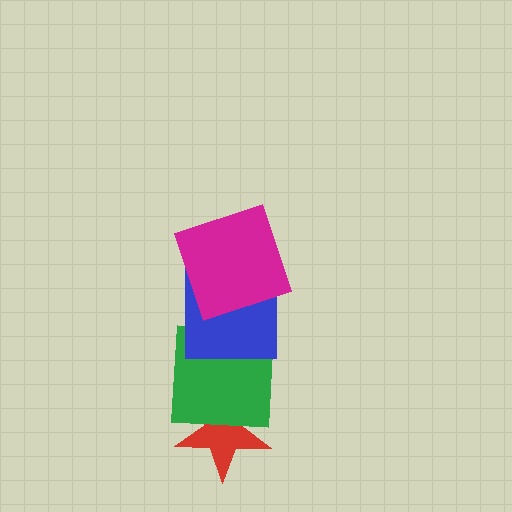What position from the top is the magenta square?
The magenta square is 1st from the top.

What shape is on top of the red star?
The green square is on top of the red star.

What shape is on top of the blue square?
The magenta square is on top of the blue square.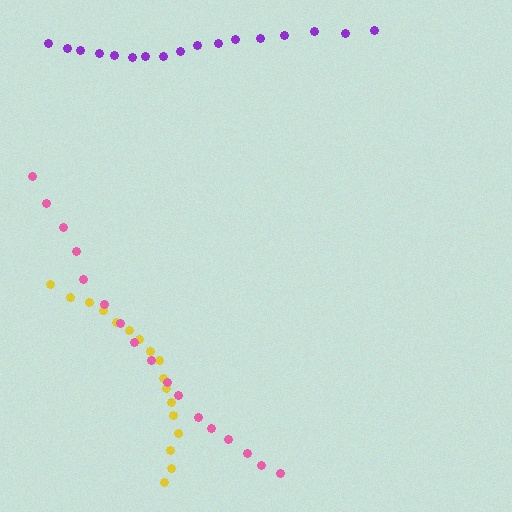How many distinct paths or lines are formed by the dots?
There are 3 distinct paths.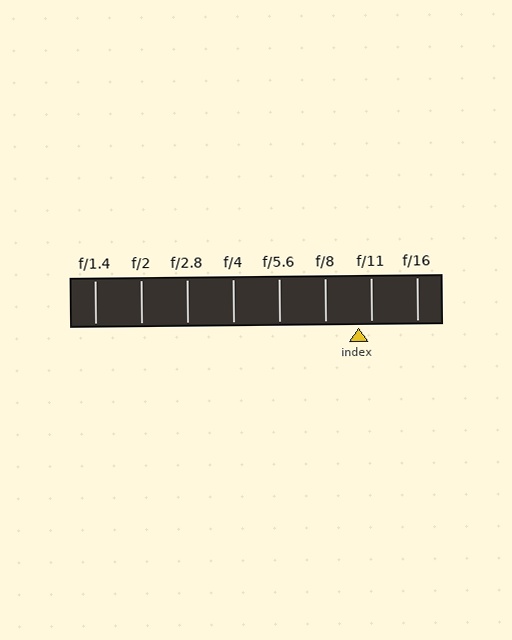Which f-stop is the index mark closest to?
The index mark is closest to f/11.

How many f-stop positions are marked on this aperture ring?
There are 8 f-stop positions marked.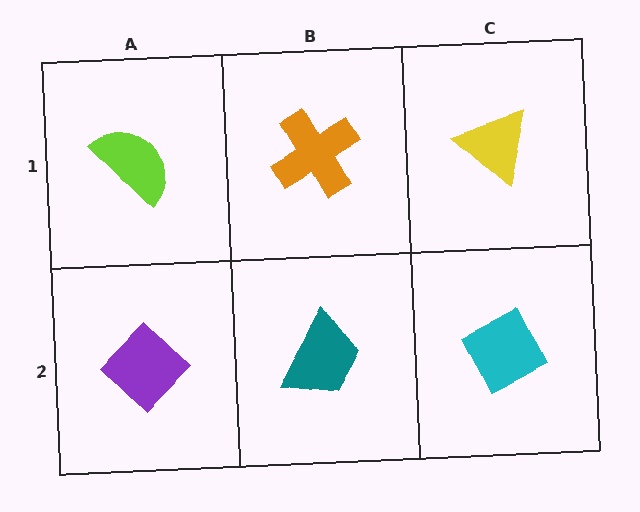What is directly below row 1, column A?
A purple diamond.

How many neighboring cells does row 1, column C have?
2.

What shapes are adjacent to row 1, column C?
A cyan diamond (row 2, column C), an orange cross (row 1, column B).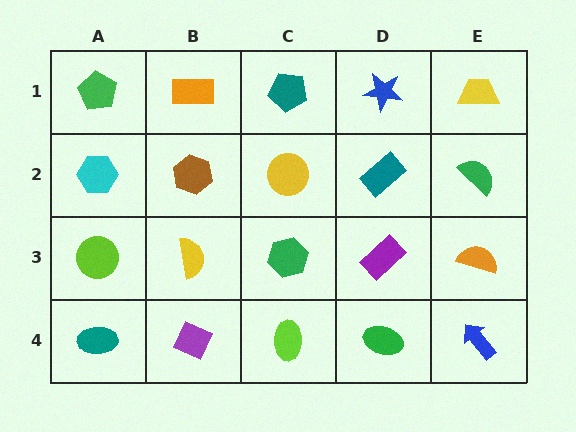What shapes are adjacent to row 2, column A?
A green pentagon (row 1, column A), a lime circle (row 3, column A), a brown hexagon (row 2, column B).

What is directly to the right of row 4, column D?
A blue arrow.